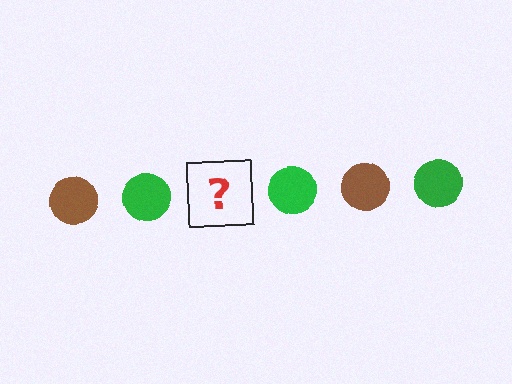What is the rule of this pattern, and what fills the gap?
The rule is that the pattern cycles through brown, green circles. The gap should be filled with a brown circle.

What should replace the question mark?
The question mark should be replaced with a brown circle.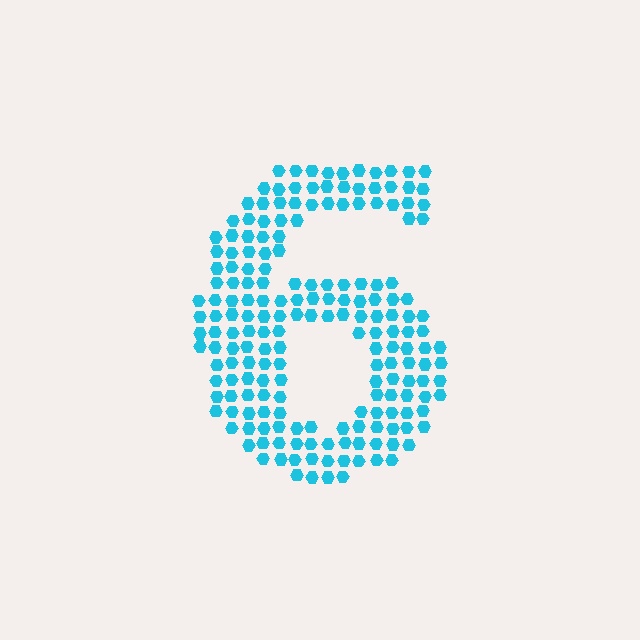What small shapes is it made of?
It is made of small hexagons.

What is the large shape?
The large shape is the digit 6.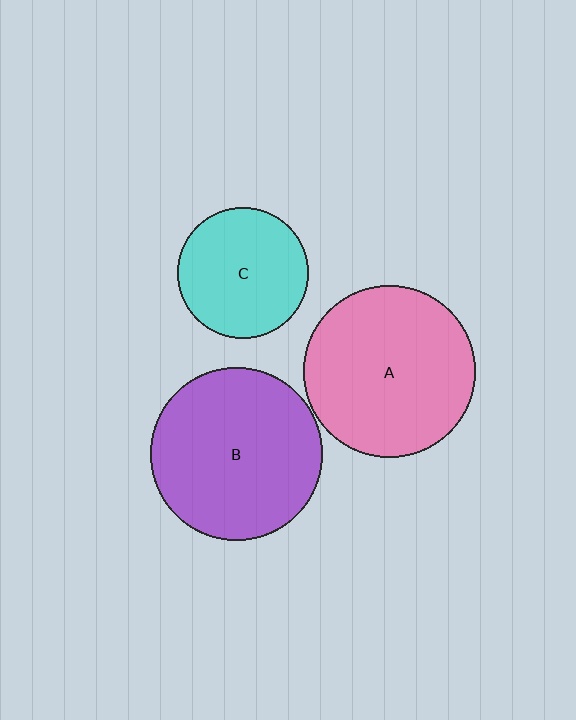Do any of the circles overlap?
No, none of the circles overlap.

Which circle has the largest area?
Circle B (purple).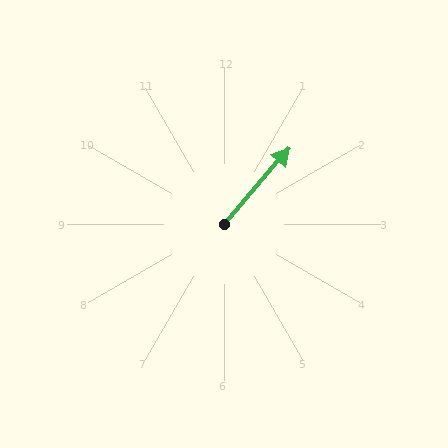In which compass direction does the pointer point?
Northeast.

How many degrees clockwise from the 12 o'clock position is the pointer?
Approximately 41 degrees.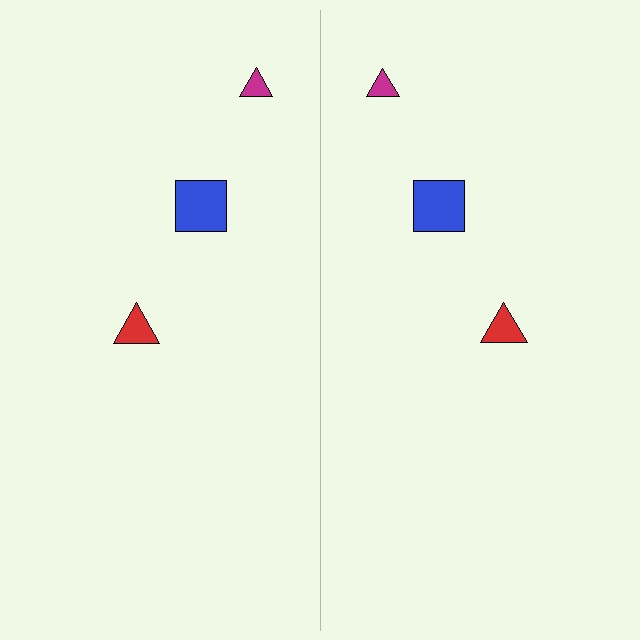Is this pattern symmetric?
Yes, this pattern has bilateral (reflection) symmetry.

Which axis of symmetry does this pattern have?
The pattern has a vertical axis of symmetry running through the center of the image.